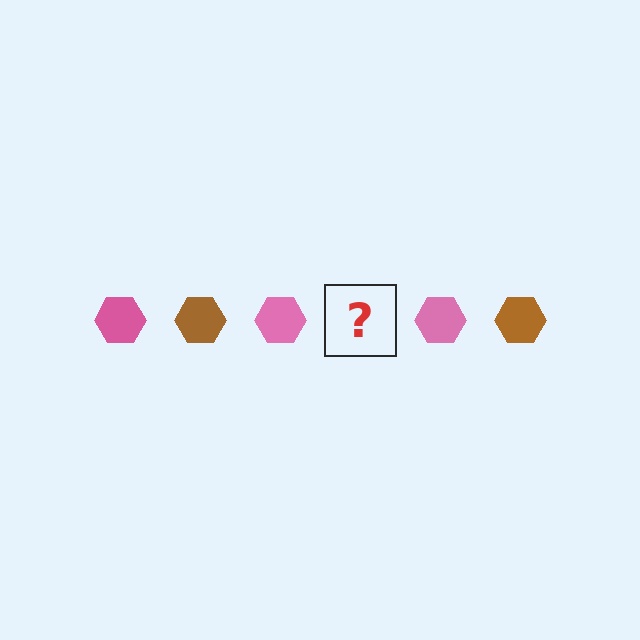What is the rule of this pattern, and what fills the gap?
The rule is that the pattern cycles through pink, brown hexagons. The gap should be filled with a brown hexagon.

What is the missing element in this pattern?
The missing element is a brown hexagon.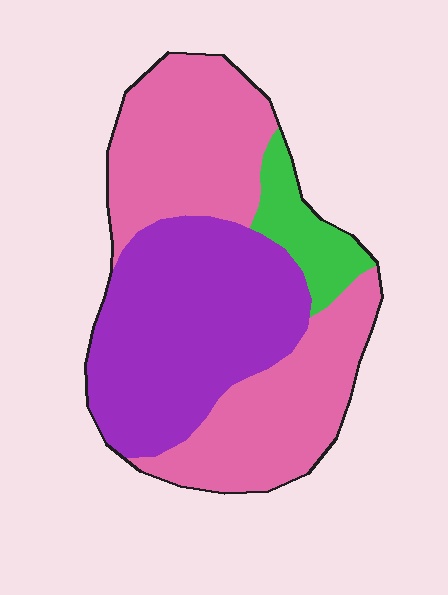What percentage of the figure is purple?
Purple covers 40% of the figure.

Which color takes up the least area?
Green, at roughly 10%.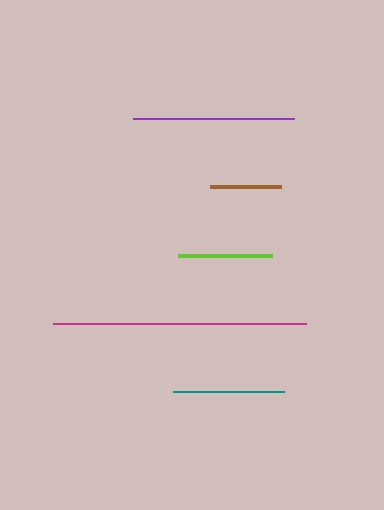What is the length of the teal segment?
The teal segment is approximately 111 pixels long.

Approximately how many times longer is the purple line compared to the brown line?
The purple line is approximately 2.3 times the length of the brown line.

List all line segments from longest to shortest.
From longest to shortest: magenta, purple, teal, lime, brown.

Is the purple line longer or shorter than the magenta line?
The magenta line is longer than the purple line.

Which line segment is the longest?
The magenta line is the longest at approximately 253 pixels.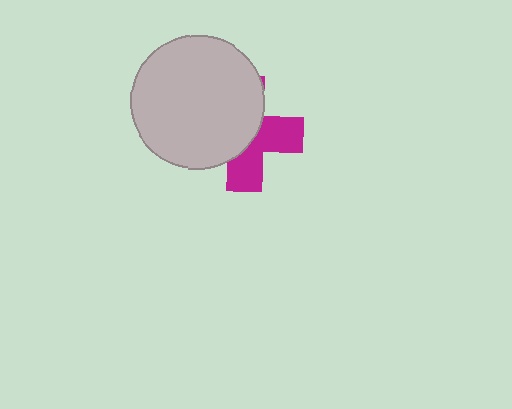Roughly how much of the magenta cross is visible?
A small part of it is visible (roughly 43%).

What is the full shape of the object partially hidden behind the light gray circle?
The partially hidden object is a magenta cross.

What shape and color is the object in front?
The object in front is a light gray circle.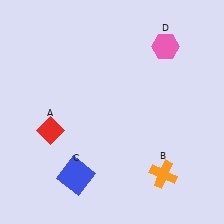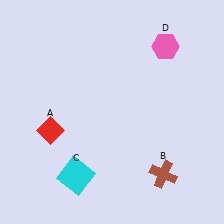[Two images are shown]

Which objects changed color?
B changed from orange to brown. C changed from blue to cyan.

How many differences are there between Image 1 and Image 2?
There are 2 differences between the two images.